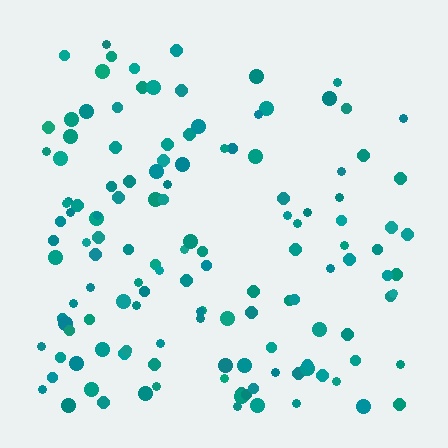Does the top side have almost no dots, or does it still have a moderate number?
Still a moderate number, just noticeably fewer than the bottom.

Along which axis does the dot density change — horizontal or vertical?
Vertical.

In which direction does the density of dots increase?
From top to bottom, with the bottom side densest.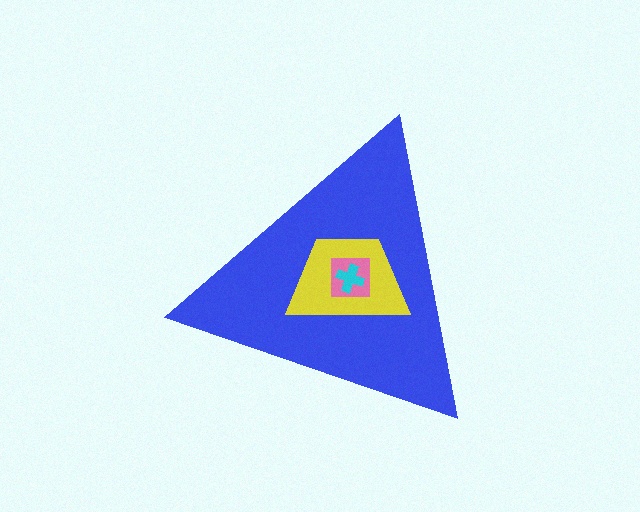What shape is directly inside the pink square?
The cyan cross.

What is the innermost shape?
The cyan cross.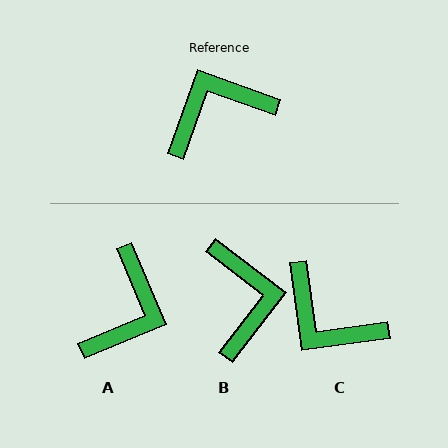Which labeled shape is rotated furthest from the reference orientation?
A, about 137 degrees away.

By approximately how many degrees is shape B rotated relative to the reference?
Approximately 108 degrees clockwise.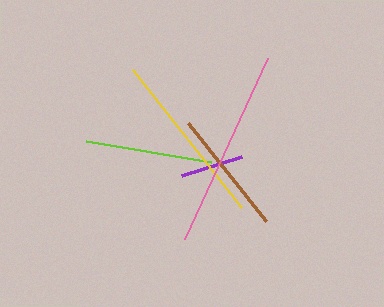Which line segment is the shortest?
The purple line is the shortest at approximately 63 pixels.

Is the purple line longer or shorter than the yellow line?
The yellow line is longer than the purple line.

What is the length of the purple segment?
The purple segment is approximately 63 pixels long.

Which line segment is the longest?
The pink line is the longest at approximately 199 pixels.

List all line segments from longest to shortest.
From longest to shortest: pink, yellow, lime, brown, purple.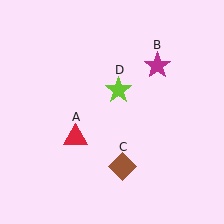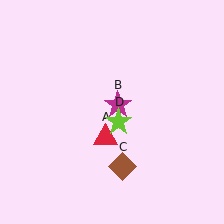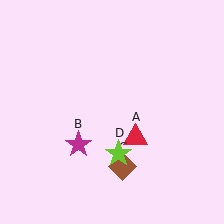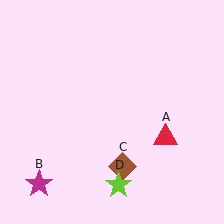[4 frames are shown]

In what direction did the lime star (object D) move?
The lime star (object D) moved down.